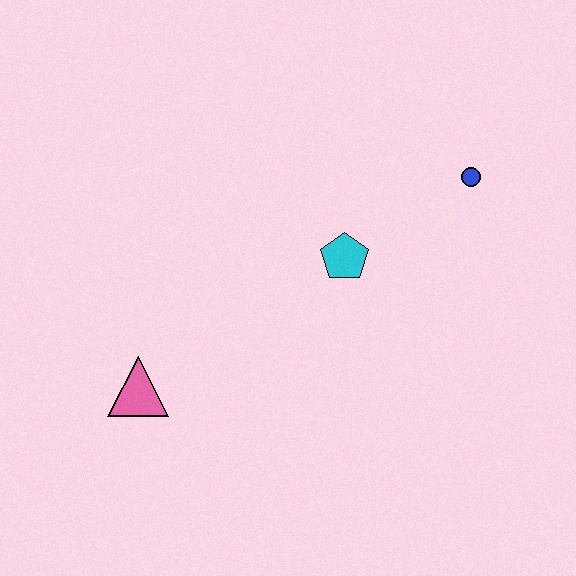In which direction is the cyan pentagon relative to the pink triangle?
The cyan pentagon is to the right of the pink triangle.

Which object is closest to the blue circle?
The cyan pentagon is closest to the blue circle.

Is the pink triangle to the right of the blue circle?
No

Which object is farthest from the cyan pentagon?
The pink triangle is farthest from the cyan pentagon.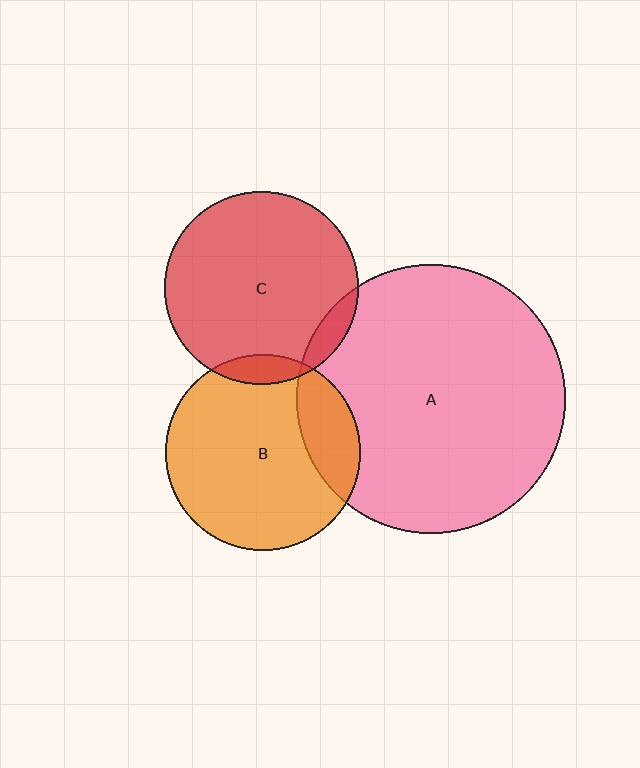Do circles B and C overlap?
Yes.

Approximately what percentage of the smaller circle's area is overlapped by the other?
Approximately 5%.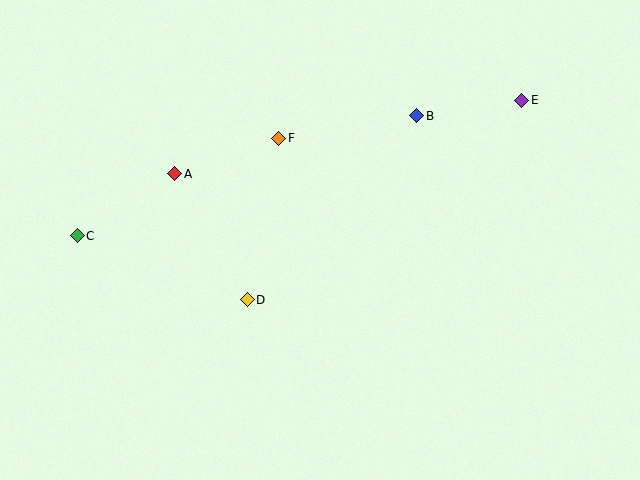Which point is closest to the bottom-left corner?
Point C is closest to the bottom-left corner.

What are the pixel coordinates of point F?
Point F is at (279, 138).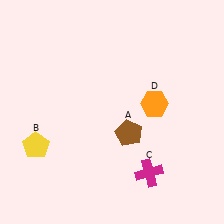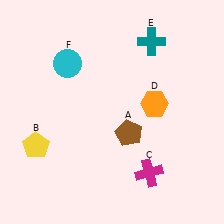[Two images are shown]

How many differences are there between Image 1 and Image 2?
There are 2 differences between the two images.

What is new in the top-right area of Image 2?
A teal cross (E) was added in the top-right area of Image 2.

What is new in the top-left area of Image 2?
A cyan circle (F) was added in the top-left area of Image 2.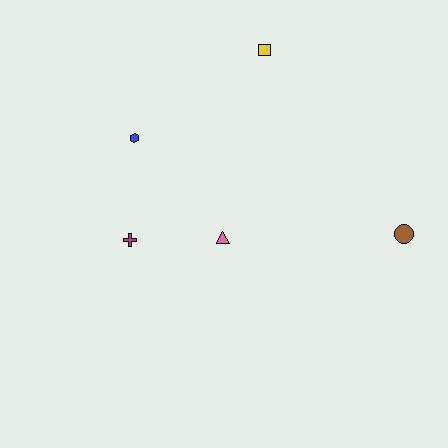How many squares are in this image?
There is 1 square.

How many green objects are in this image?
There are no green objects.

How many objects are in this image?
There are 5 objects.